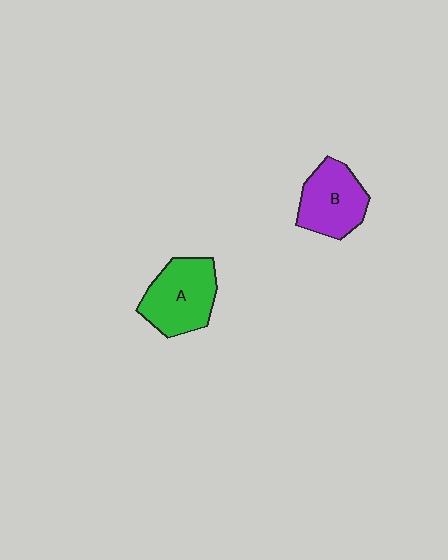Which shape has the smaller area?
Shape B (purple).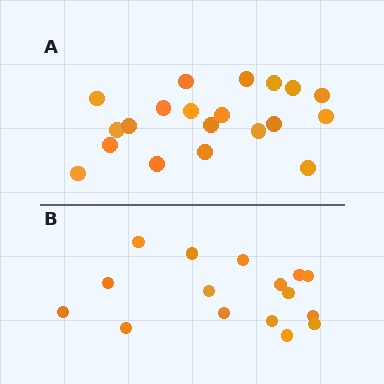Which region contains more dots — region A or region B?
Region A (the top region) has more dots.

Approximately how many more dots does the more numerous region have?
Region A has about 4 more dots than region B.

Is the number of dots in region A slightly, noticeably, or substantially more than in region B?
Region A has noticeably more, but not dramatically so. The ratio is roughly 1.2 to 1.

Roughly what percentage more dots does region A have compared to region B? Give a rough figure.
About 25% more.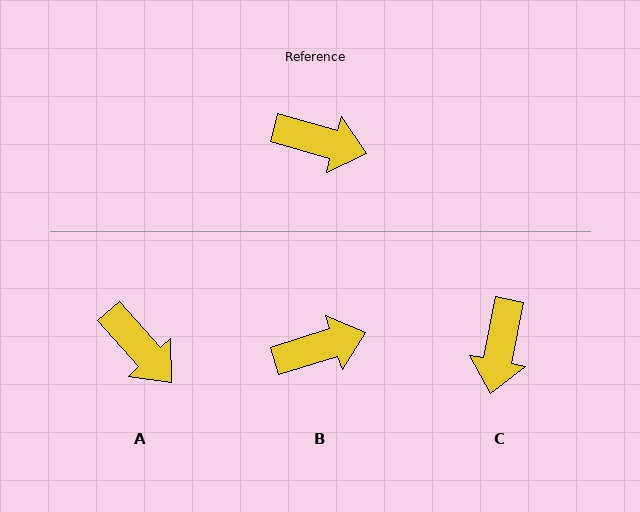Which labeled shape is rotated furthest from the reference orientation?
C, about 86 degrees away.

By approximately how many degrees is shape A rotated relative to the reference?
Approximately 33 degrees clockwise.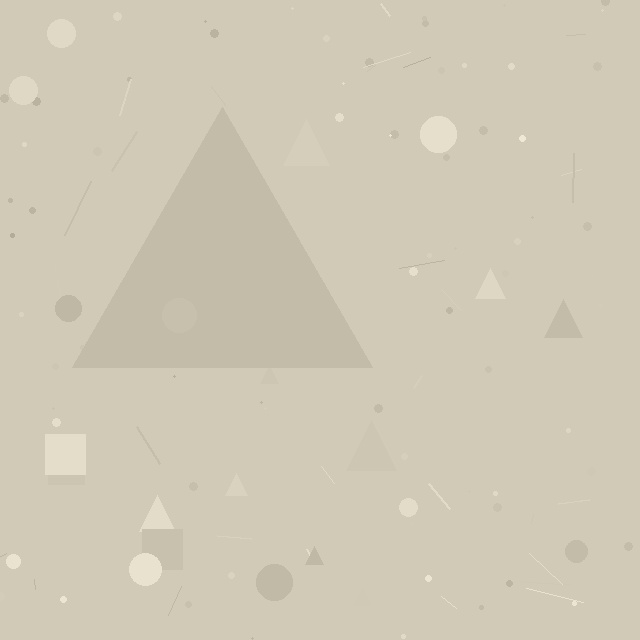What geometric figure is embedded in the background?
A triangle is embedded in the background.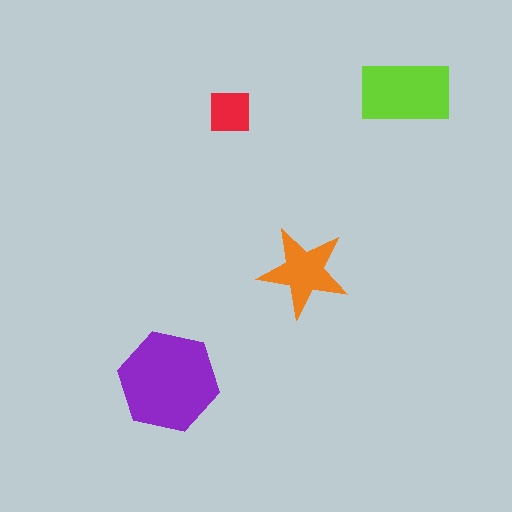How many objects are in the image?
There are 4 objects in the image.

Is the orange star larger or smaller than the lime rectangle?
Smaller.